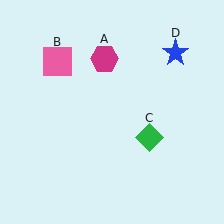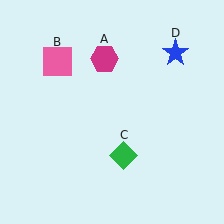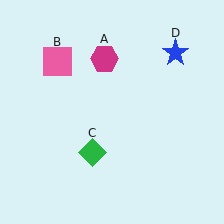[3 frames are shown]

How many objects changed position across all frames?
1 object changed position: green diamond (object C).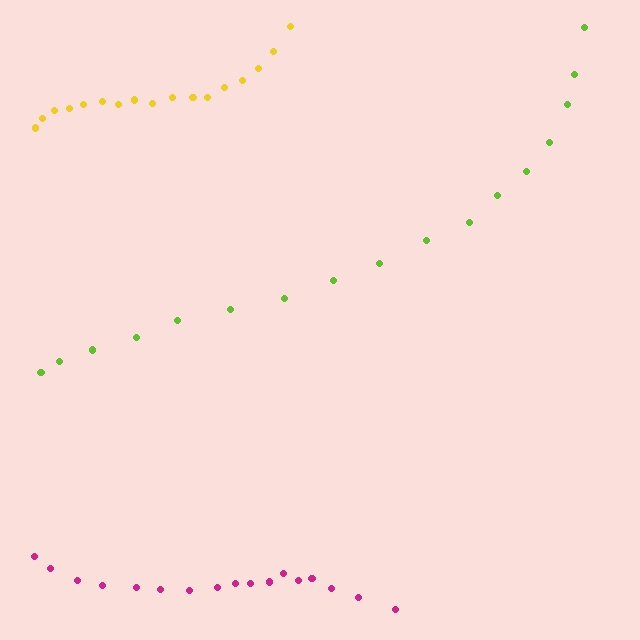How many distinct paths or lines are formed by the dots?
There are 3 distinct paths.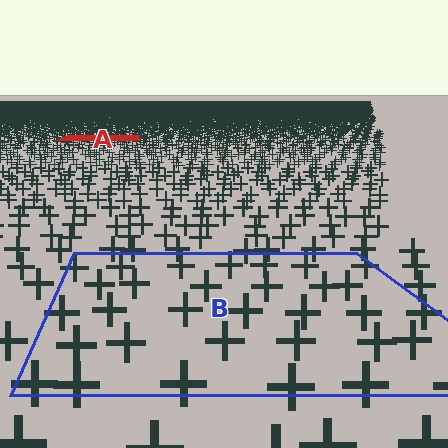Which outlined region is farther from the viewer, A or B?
Region A is farther from the viewer — the texture elements inside it appear smaller and more densely packed.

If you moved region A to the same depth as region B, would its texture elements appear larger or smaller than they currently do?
They would appear larger. At a closer depth, the same texture elements are projected at a bigger on-screen size.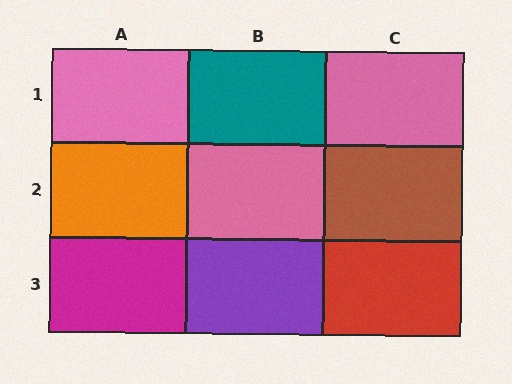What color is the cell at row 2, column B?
Pink.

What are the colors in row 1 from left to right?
Pink, teal, pink.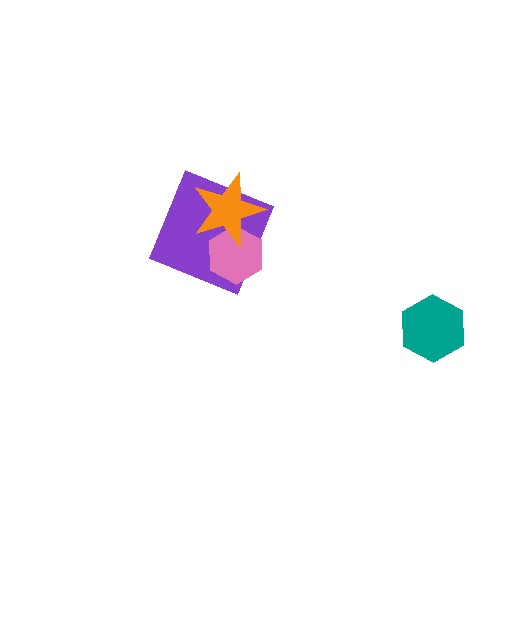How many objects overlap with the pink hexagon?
2 objects overlap with the pink hexagon.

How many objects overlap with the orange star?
2 objects overlap with the orange star.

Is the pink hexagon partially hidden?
Yes, it is partially covered by another shape.